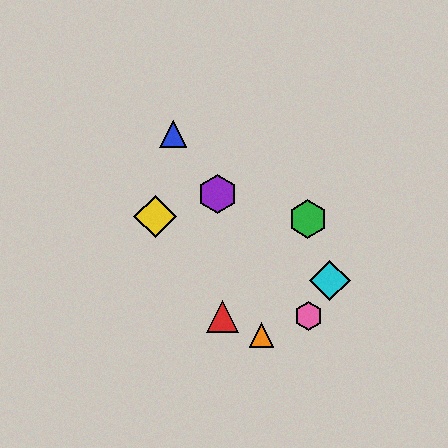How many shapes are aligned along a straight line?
3 shapes (the blue triangle, the purple hexagon, the pink hexagon) are aligned along a straight line.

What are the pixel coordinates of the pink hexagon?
The pink hexagon is at (309, 316).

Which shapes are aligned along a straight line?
The blue triangle, the purple hexagon, the pink hexagon are aligned along a straight line.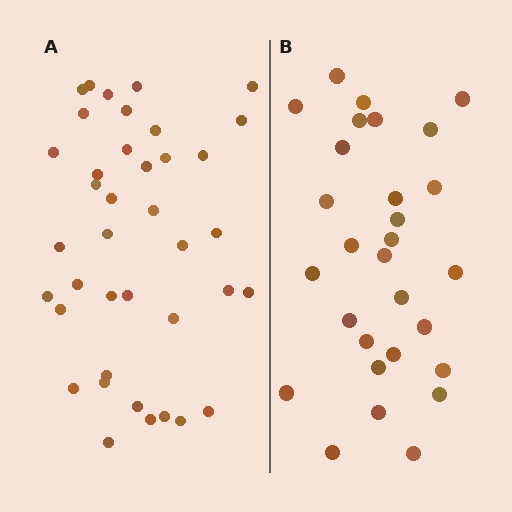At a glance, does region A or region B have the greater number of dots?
Region A (the left region) has more dots.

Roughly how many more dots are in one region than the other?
Region A has roughly 10 or so more dots than region B.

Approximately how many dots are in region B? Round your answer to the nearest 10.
About 30 dots. (The exact count is 29, which rounds to 30.)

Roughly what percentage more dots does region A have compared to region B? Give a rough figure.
About 35% more.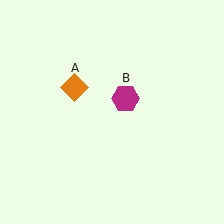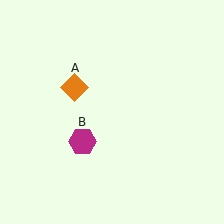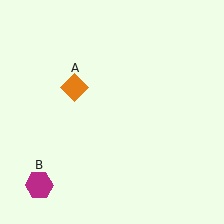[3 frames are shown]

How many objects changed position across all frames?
1 object changed position: magenta hexagon (object B).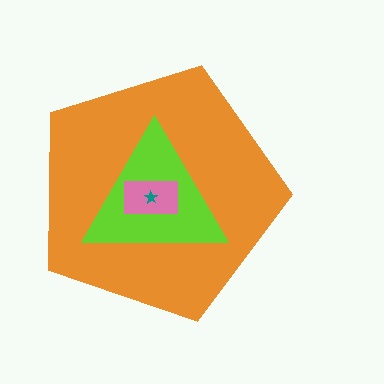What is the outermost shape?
The orange pentagon.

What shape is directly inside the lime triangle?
The pink rectangle.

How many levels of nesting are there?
4.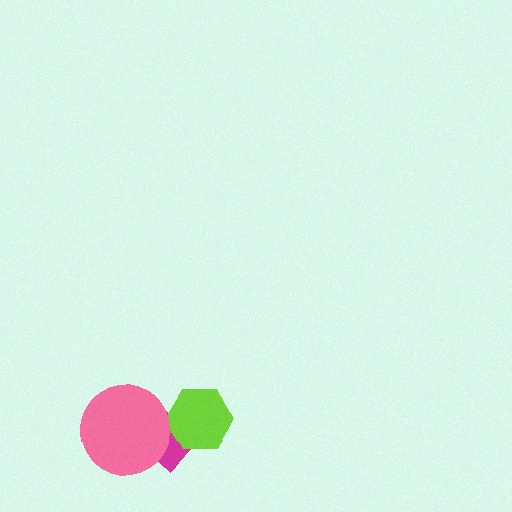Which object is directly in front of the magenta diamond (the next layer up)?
The lime hexagon is directly in front of the magenta diamond.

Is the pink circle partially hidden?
No, no other shape covers it.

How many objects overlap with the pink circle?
1 object overlaps with the pink circle.